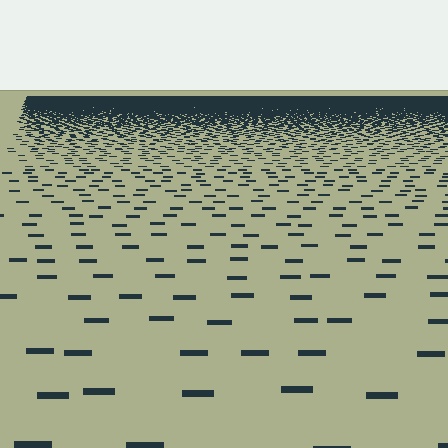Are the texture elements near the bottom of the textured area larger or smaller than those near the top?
Larger. Near the bottom, elements are closer to the viewer and appear at a bigger on-screen size.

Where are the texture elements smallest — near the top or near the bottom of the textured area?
Near the top.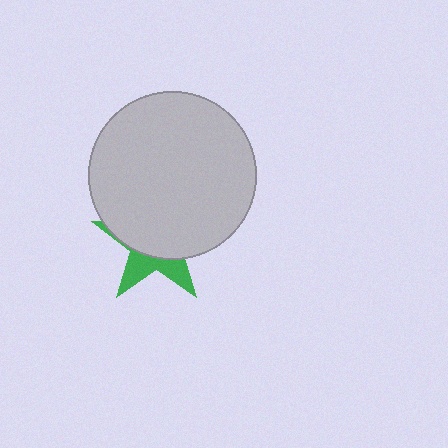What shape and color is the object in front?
The object in front is a light gray circle.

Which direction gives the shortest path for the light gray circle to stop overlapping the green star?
Moving up gives the shortest separation.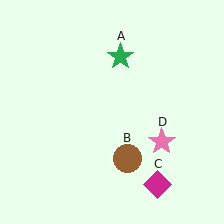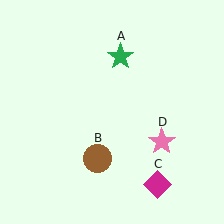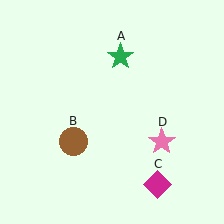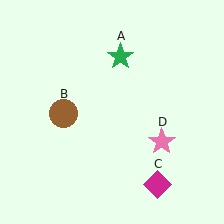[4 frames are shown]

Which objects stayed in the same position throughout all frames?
Green star (object A) and magenta diamond (object C) and pink star (object D) remained stationary.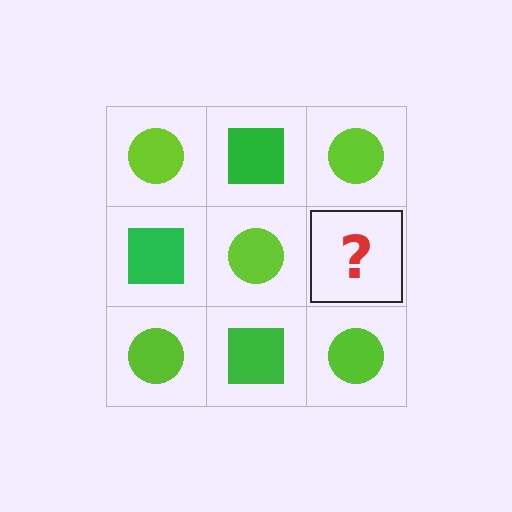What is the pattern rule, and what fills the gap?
The rule is that it alternates lime circle and green square in a checkerboard pattern. The gap should be filled with a green square.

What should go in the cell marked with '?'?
The missing cell should contain a green square.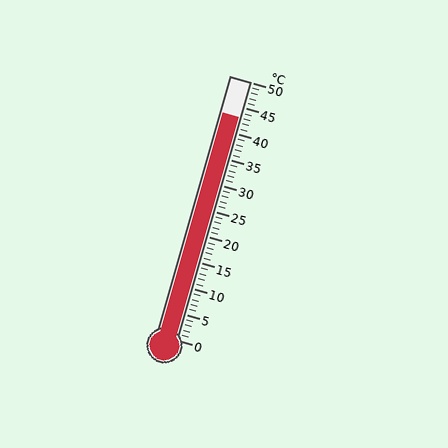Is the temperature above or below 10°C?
The temperature is above 10°C.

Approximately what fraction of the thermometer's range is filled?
The thermometer is filled to approximately 85% of its range.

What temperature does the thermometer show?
The thermometer shows approximately 43°C.